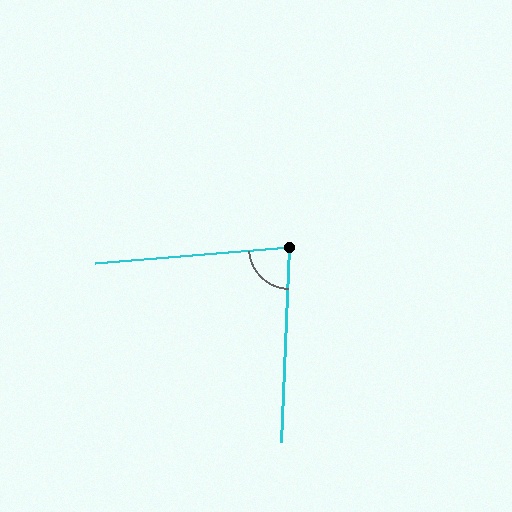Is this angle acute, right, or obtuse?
It is acute.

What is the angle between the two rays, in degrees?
Approximately 83 degrees.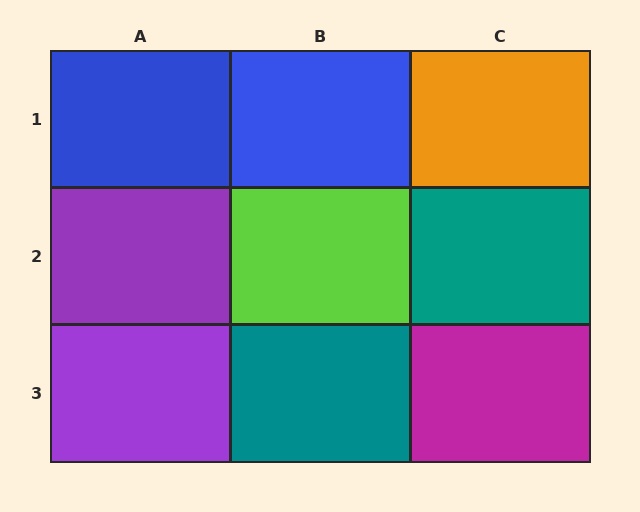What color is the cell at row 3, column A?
Purple.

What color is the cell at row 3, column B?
Teal.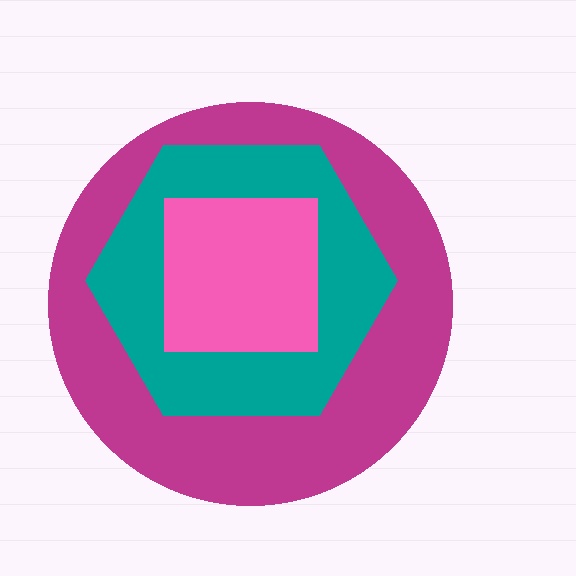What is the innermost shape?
The pink square.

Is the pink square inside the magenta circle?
Yes.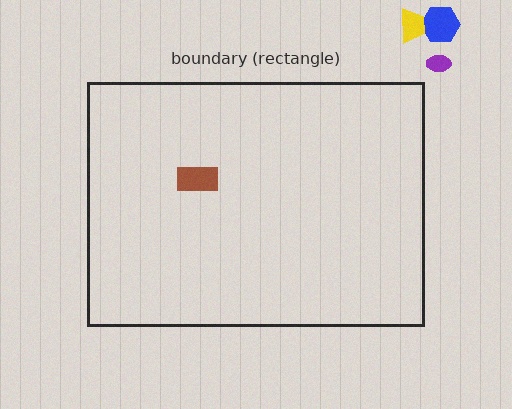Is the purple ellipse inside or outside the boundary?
Outside.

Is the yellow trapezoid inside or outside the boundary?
Outside.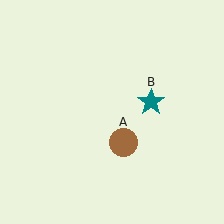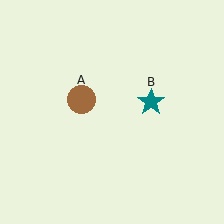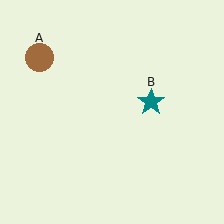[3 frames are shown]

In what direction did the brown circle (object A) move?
The brown circle (object A) moved up and to the left.